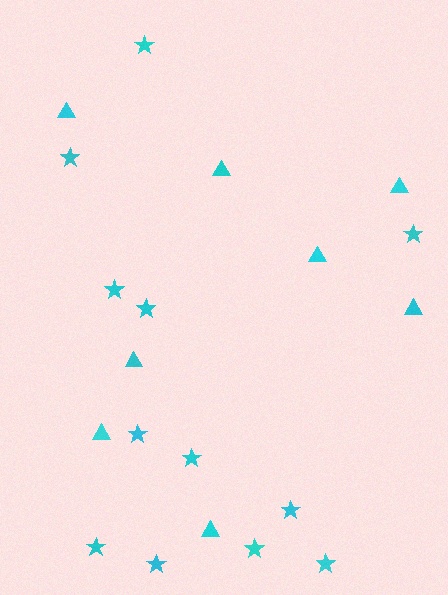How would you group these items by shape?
There are 2 groups: one group of triangles (8) and one group of stars (12).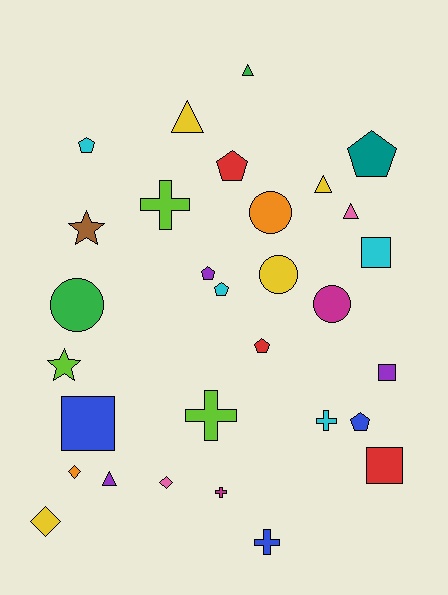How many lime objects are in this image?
There are 3 lime objects.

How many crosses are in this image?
There are 5 crosses.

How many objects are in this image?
There are 30 objects.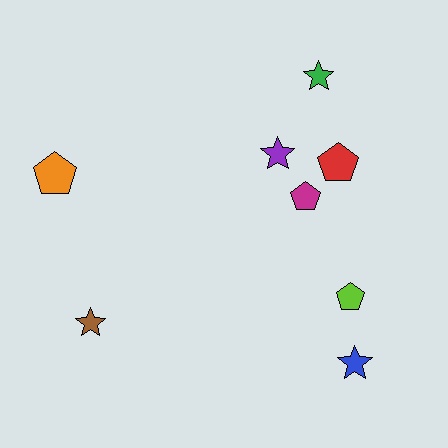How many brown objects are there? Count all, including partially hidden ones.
There is 1 brown object.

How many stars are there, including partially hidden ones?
There are 4 stars.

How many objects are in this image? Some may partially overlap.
There are 8 objects.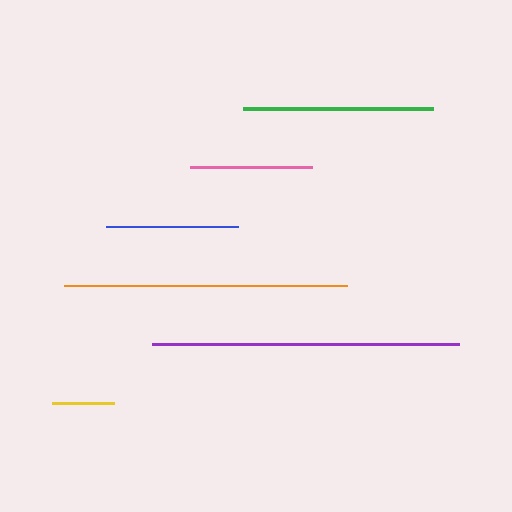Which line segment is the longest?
The purple line is the longest at approximately 307 pixels.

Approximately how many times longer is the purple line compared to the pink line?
The purple line is approximately 2.5 times the length of the pink line.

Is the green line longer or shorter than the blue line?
The green line is longer than the blue line.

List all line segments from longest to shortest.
From longest to shortest: purple, orange, green, blue, pink, yellow.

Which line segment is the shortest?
The yellow line is the shortest at approximately 61 pixels.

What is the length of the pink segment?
The pink segment is approximately 122 pixels long.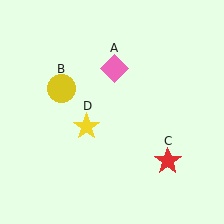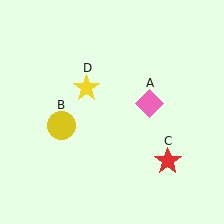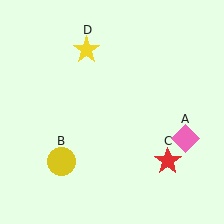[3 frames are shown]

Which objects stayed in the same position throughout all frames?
Red star (object C) remained stationary.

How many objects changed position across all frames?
3 objects changed position: pink diamond (object A), yellow circle (object B), yellow star (object D).